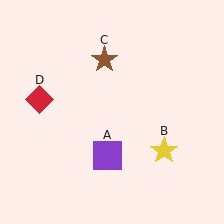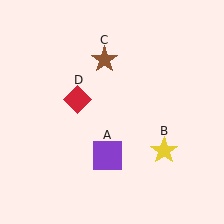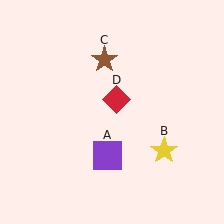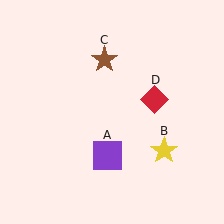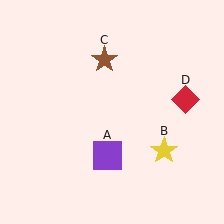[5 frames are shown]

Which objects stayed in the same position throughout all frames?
Purple square (object A) and yellow star (object B) and brown star (object C) remained stationary.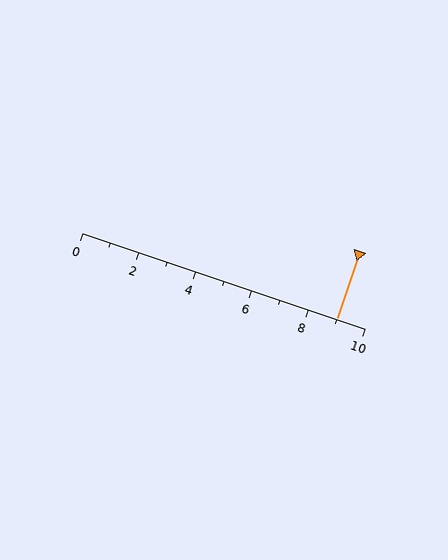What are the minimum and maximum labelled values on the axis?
The axis runs from 0 to 10.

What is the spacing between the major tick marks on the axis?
The major ticks are spaced 2 apart.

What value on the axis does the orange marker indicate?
The marker indicates approximately 9.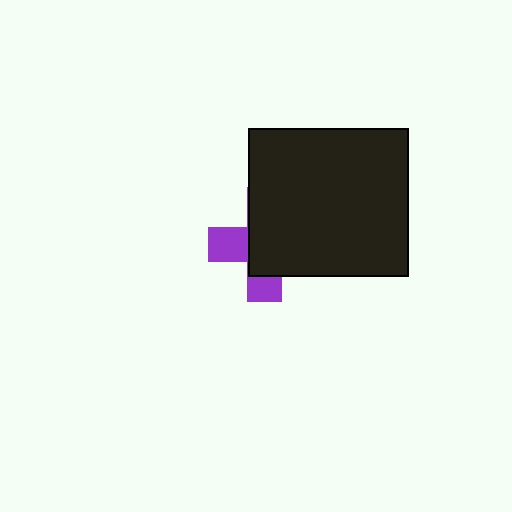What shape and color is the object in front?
The object in front is a black rectangle.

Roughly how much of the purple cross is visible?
A small part of it is visible (roughly 33%).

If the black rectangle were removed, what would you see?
You would see the complete purple cross.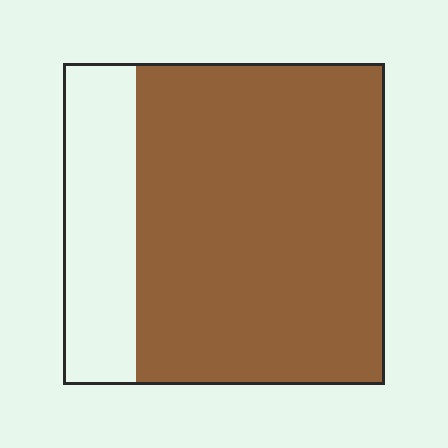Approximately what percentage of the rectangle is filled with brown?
Approximately 75%.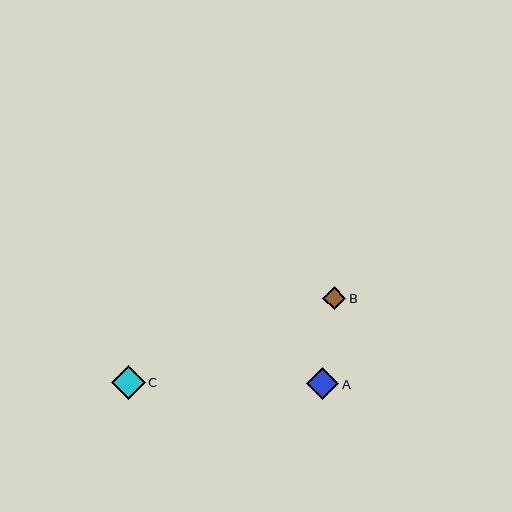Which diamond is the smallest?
Diamond B is the smallest with a size of approximately 23 pixels.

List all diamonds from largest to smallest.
From largest to smallest: C, A, B.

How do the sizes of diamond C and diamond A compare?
Diamond C and diamond A are approximately the same size.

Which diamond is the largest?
Diamond C is the largest with a size of approximately 34 pixels.